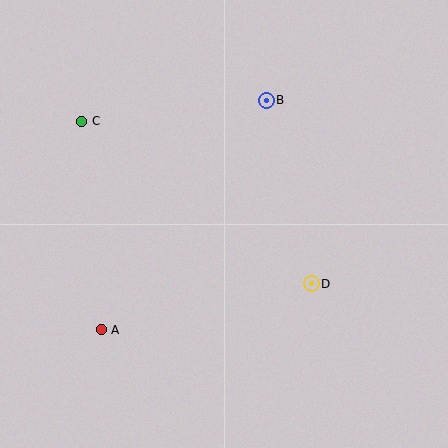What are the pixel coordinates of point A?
Point A is at (101, 330).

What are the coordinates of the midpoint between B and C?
The midpoint between B and C is at (174, 111).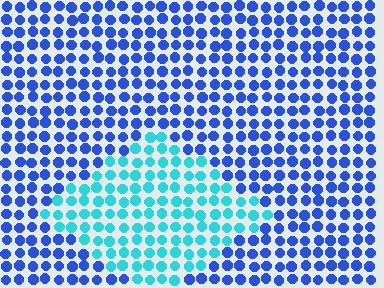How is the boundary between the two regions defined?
The boundary is defined purely by a slight shift in hue (about 46 degrees). Spacing, size, and orientation are identical on both sides.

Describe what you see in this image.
The image is filled with small blue elements in a uniform arrangement. A diamond-shaped region is visible where the elements are tinted to a slightly different hue, forming a subtle color boundary.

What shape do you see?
I see a diamond.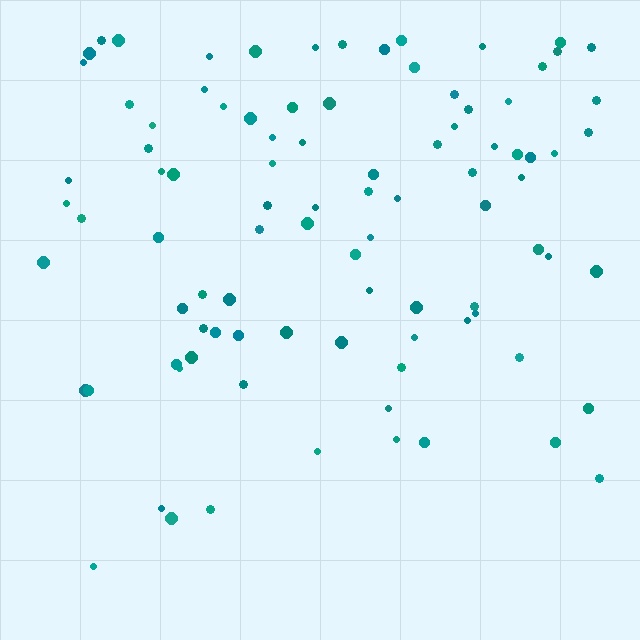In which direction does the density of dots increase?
From bottom to top, with the top side densest.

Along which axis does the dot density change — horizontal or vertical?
Vertical.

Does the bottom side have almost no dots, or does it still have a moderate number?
Still a moderate number, just noticeably fewer than the top.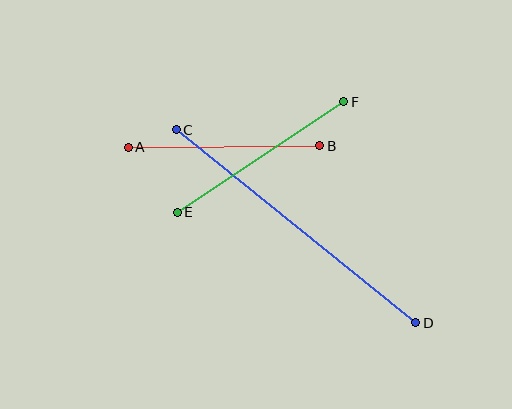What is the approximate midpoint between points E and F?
The midpoint is at approximately (260, 157) pixels.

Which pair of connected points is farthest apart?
Points C and D are farthest apart.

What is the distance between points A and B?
The distance is approximately 192 pixels.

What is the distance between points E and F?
The distance is approximately 200 pixels.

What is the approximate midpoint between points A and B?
The midpoint is at approximately (224, 147) pixels.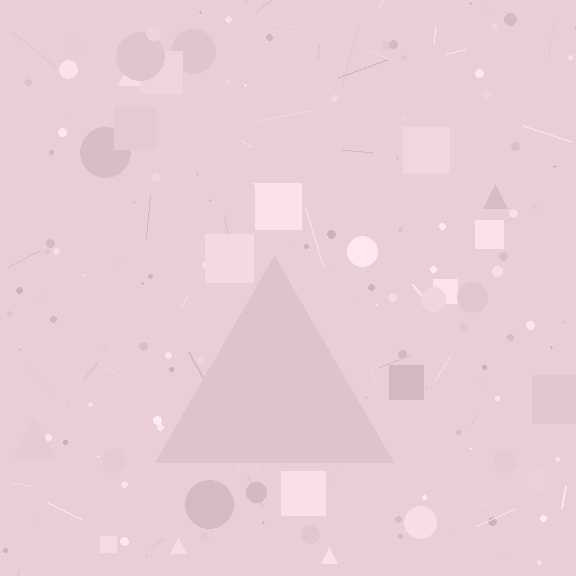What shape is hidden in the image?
A triangle is hidden in the image.